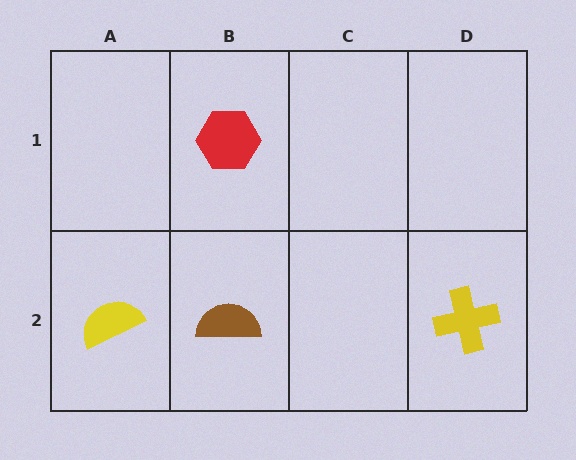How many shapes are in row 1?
1 shape.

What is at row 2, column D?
A yellow cross.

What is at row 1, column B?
A red hexagon.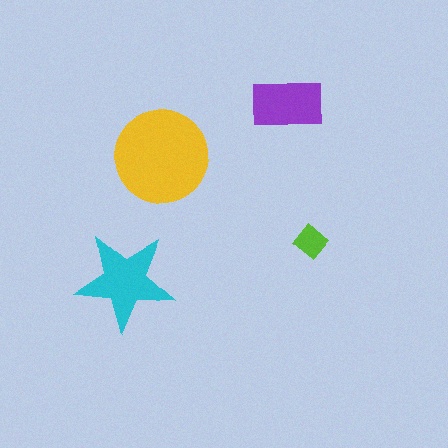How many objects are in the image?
There are 4 objects in the image.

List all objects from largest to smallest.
The yellow circle, the cyan star, the purple rectangle, the lime diamond.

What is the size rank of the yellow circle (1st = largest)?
1st.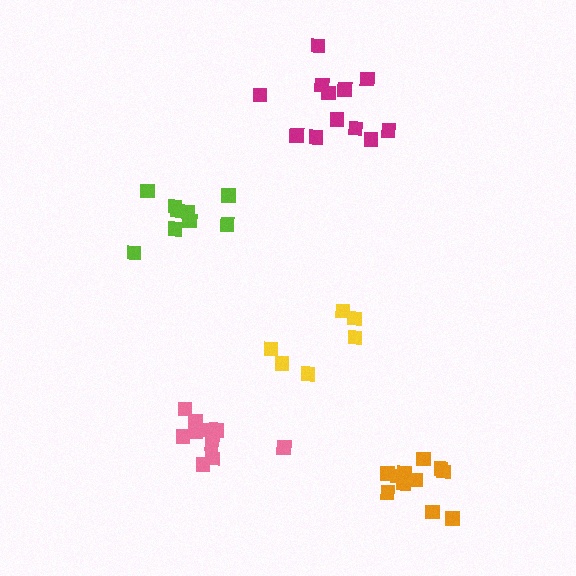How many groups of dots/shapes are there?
There are 5 groups.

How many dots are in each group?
Group 1: 6 dots, Group 2: 12 dots, Group 3: 11 dots, Group 4: 12 dots, Group 5: 9 dots (50 total).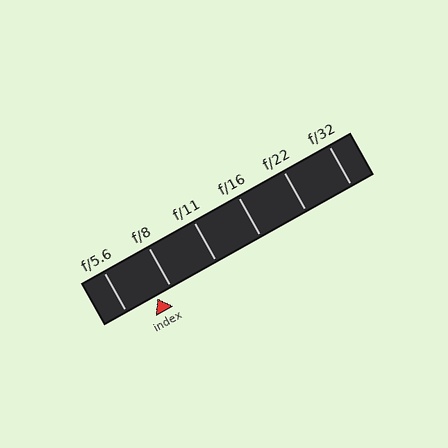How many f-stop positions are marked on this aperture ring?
There are 6 f-stop positions marked.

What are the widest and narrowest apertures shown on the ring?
The widest aperture shown is f/5.6 and the narrowest is f/32.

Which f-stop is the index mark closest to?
The index mark is closest to f/8.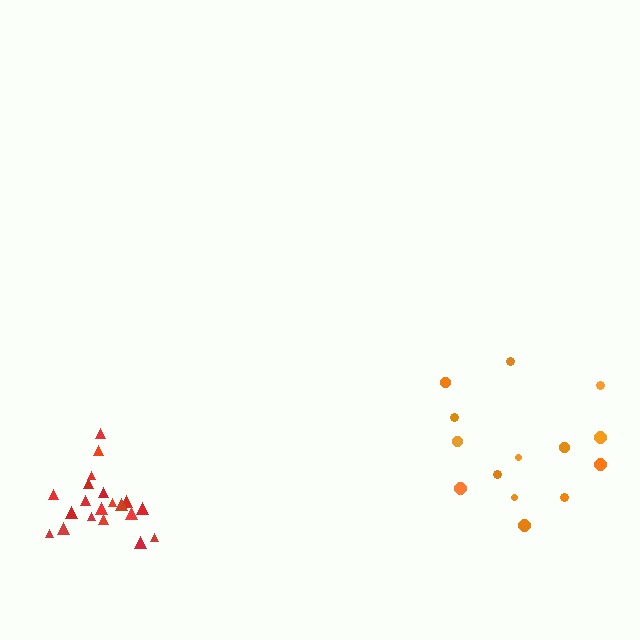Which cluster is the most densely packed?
Red.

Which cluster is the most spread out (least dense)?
Orange.